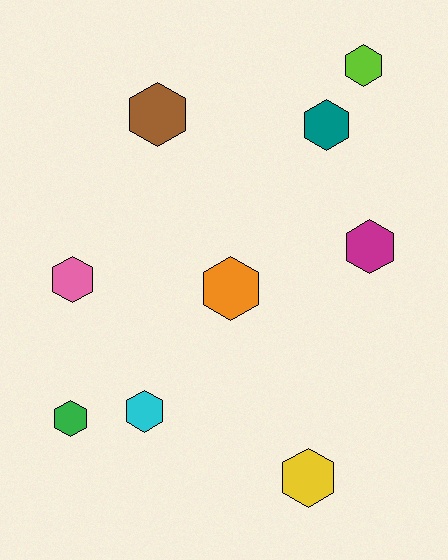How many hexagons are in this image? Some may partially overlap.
There are 9 hexagons.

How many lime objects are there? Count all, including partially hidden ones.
There is 1 lime object.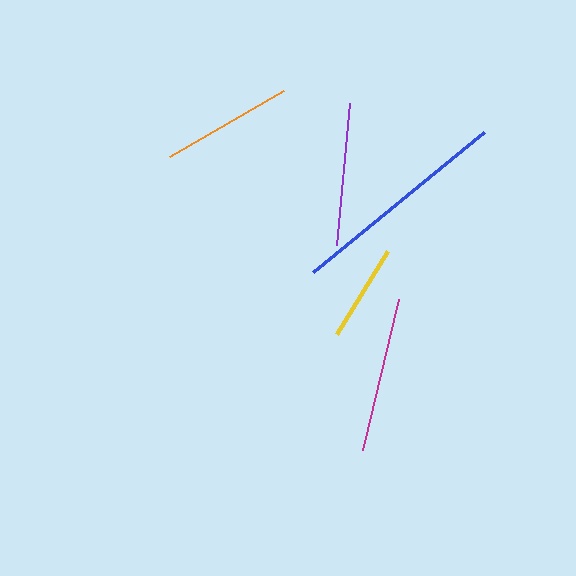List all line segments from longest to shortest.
From longest to shortest: blue, magenta, purple, orange, yellow.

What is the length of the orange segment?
The orange segment is approximately 131 pixels long.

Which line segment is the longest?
The blue line is the longest at approximately 221 pixels.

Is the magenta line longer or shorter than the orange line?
The magenta line is longer than the orange line.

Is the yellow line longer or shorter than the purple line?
The purple line is longer than the yellow line.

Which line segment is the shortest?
The yellow line is the shortest at approximately 98 pixels.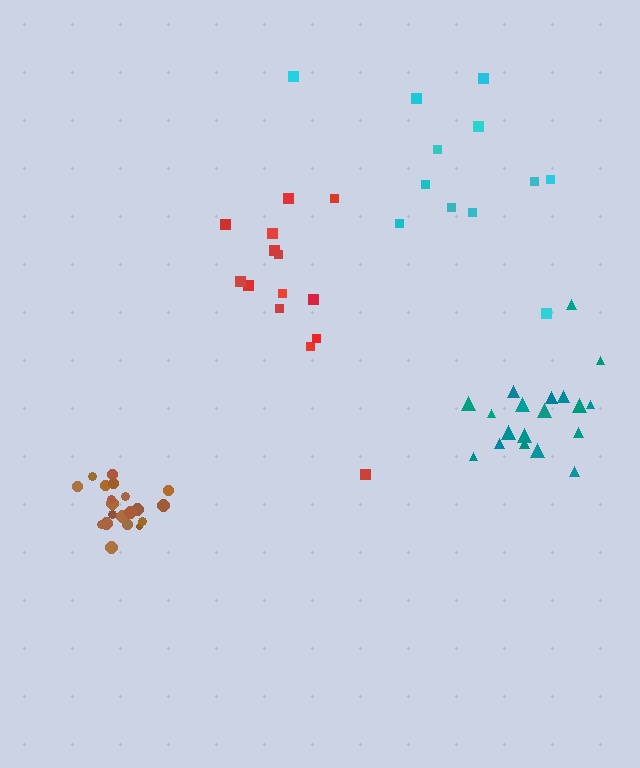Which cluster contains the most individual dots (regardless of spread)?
Brown (21).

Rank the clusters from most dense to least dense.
brown, teal, red, cyan.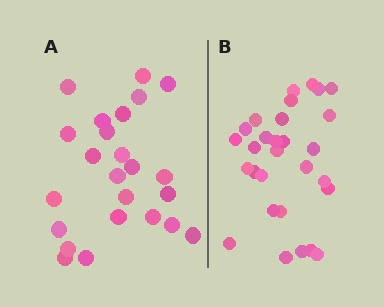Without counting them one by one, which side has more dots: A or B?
Region B (the right region) has more dots.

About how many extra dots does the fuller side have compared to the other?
Region B has about 5 more dots than region A.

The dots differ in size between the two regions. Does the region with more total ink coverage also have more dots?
No. Region A has more total ink coverage because its dots are larger, but region B actually contains more individual dots. Total area can be misleading — the number of items is what matters here.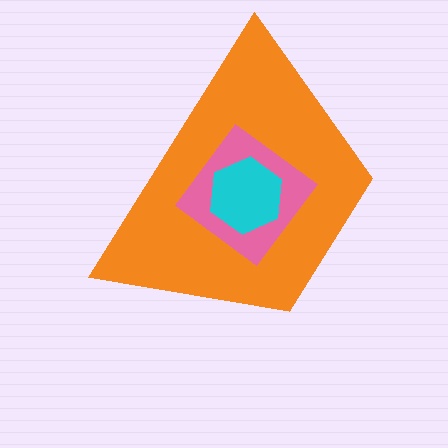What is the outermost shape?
The orange trapezoid.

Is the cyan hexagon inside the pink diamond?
Yes.